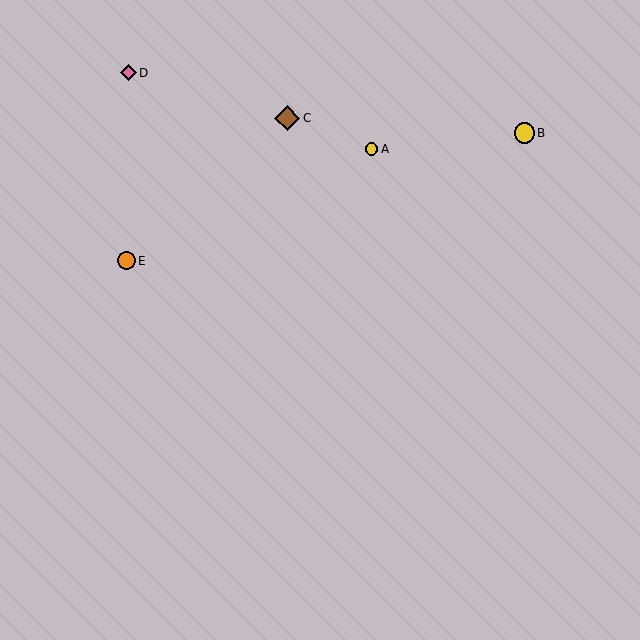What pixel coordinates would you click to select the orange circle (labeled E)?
Click at (127, 261) to select the orange circle E.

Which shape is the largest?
The brown diamond (labeled C) is the largest.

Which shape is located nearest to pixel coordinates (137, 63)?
The pink diamond (labeled D) at (128, 73) is nearest to that location.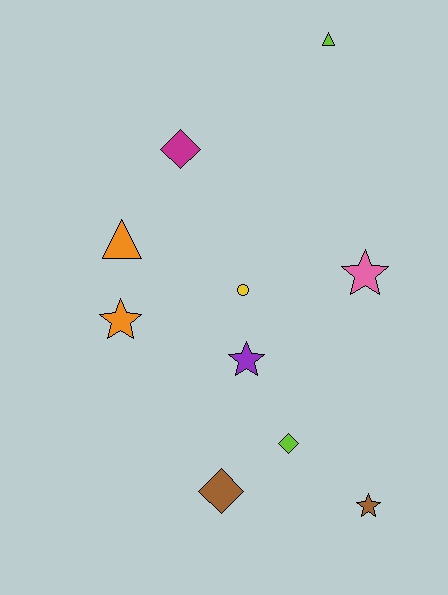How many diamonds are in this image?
There are 3 diamonds.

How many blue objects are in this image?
There are no blue objects.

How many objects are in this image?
There are 10 objects.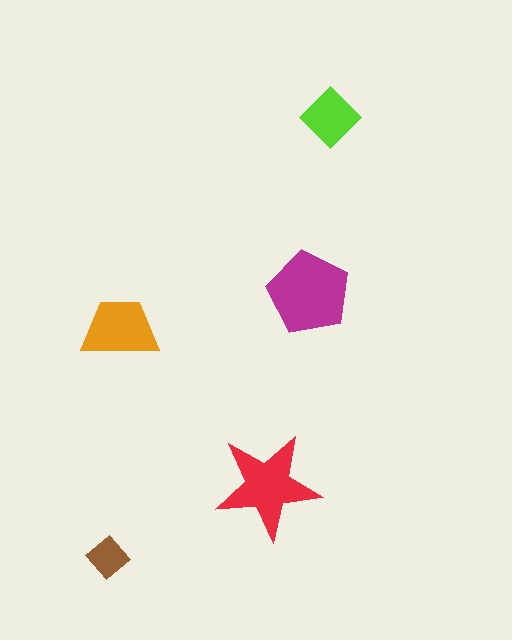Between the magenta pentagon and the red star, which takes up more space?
The magenta pentagon.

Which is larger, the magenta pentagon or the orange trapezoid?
The magenta pentagon.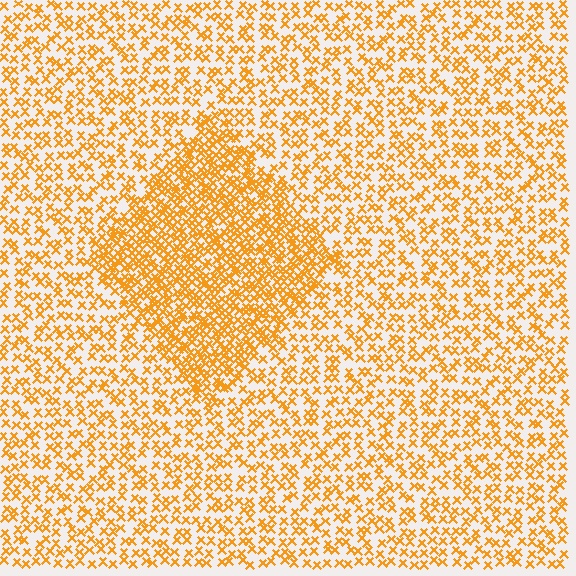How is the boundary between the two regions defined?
The boundary is defined by a change in element density (approximately 2.0x ratio). All elements are the same color, size, and shape.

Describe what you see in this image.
The image contains small orange elements arranged at two different densities. A diamond-shaped region is visible where the elements are more densely packed than the surrounding area.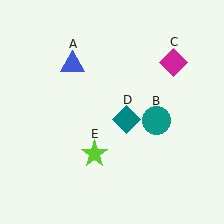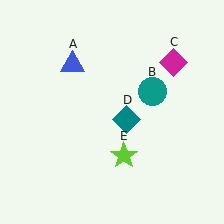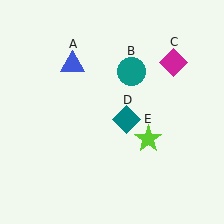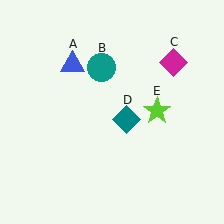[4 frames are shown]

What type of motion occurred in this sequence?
The teal circle (object B), lime star (object E) rotated counterclockwise around the center of the scene.